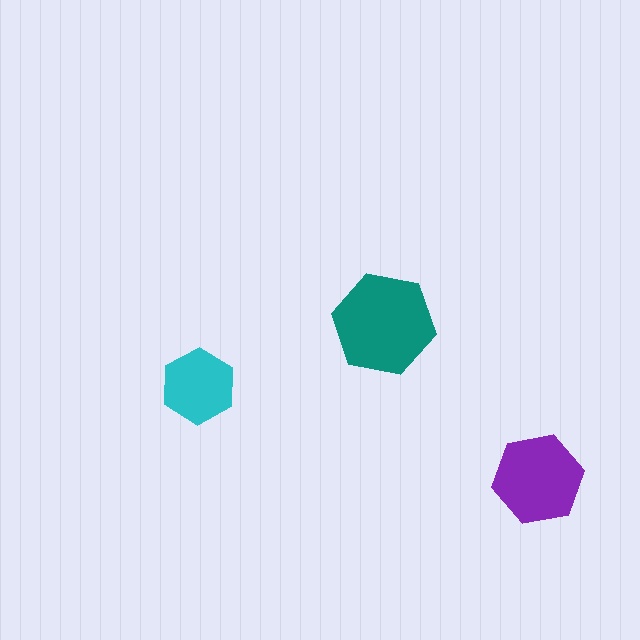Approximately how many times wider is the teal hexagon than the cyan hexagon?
About 1.5 times wider.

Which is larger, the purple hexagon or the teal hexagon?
The teal one.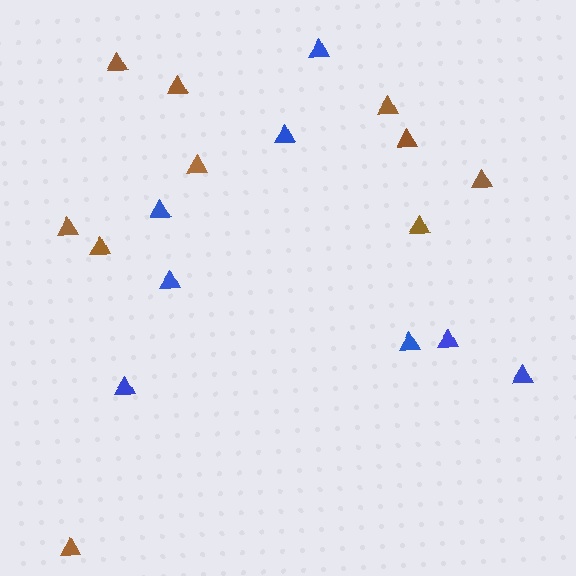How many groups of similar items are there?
There are 2 groups: one group of blue triangles (8) and one group of brown triangles (10).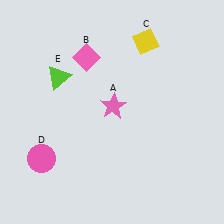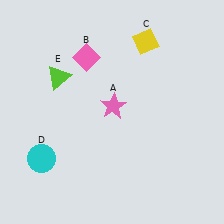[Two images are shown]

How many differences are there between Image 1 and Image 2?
There is 1 difference between the two images.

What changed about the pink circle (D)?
In Image 1, D is pink. In Image 2, it changed to cyan.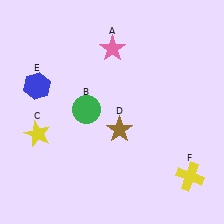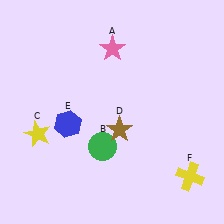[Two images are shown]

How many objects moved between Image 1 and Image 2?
2 objects moved between the two images.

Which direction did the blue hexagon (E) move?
The blue hexagon (E) moved down.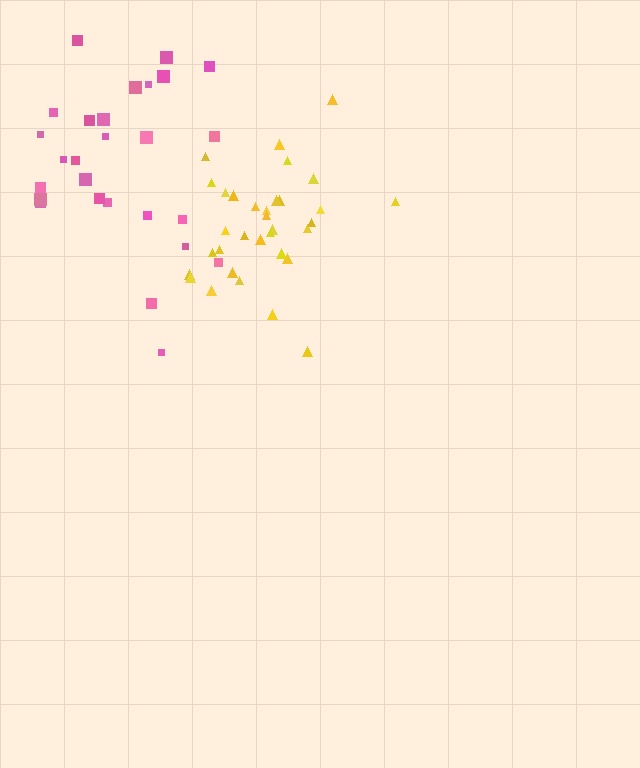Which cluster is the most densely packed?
Yellow.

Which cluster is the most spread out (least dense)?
Pink.